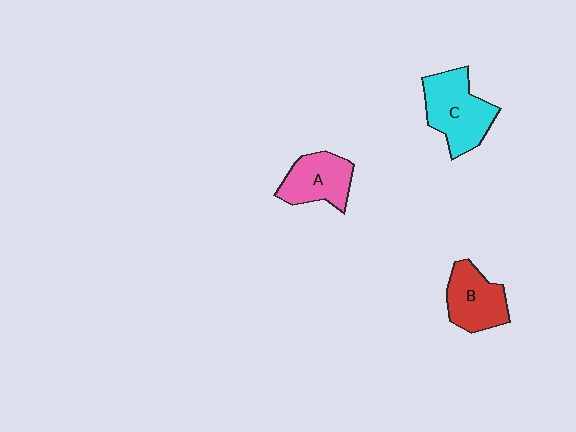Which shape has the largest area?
Shape C (cyan).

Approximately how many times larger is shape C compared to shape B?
Approximately 1.3 times.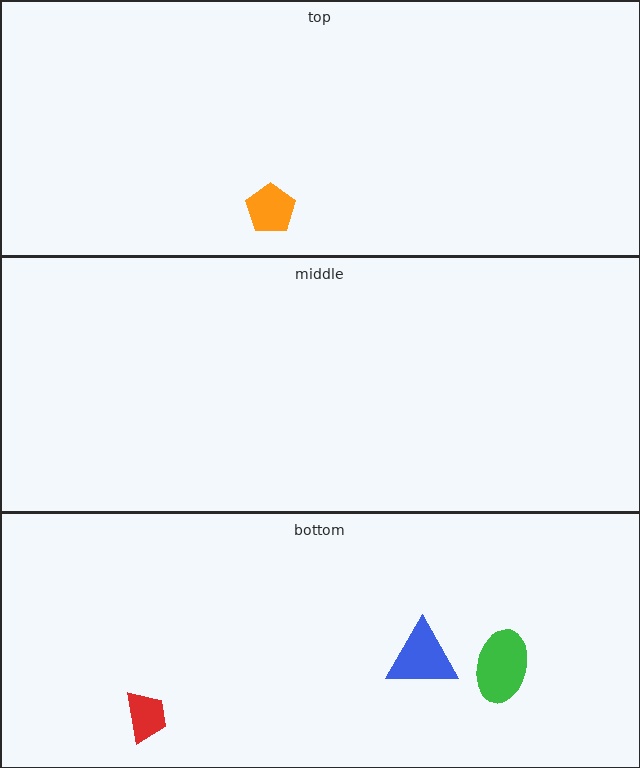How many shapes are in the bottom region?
3.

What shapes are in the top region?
The orange pentagon.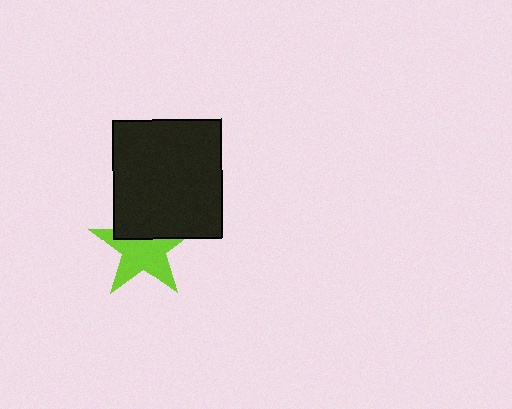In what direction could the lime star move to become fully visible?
The lime star could move down. That would shift it out from behind the black rectangle entirely.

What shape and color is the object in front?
The object in front is a black rectangle.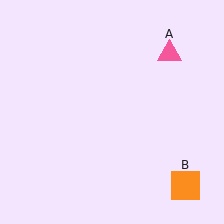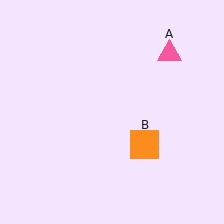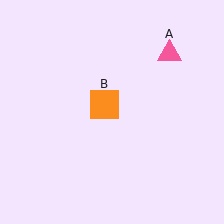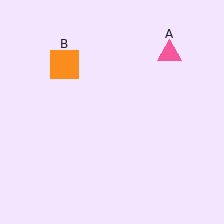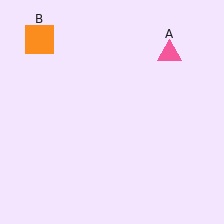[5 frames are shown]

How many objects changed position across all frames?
1 object changed position: orange square (object B).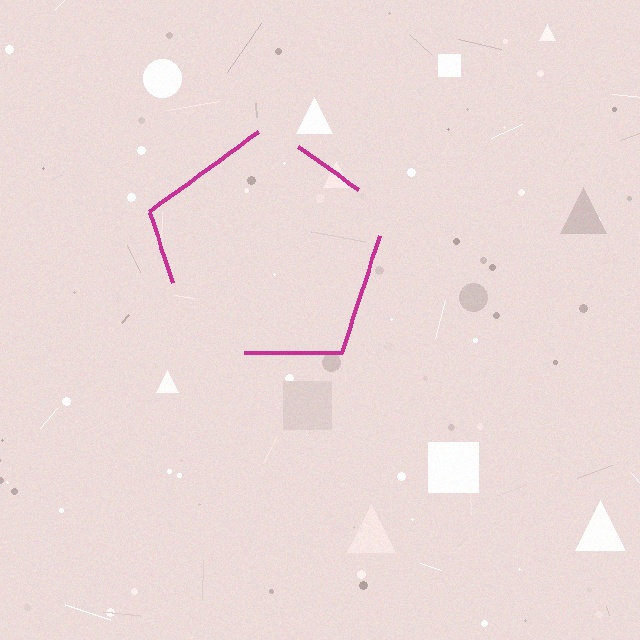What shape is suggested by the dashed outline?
The dashed outline suggests a pentagon.